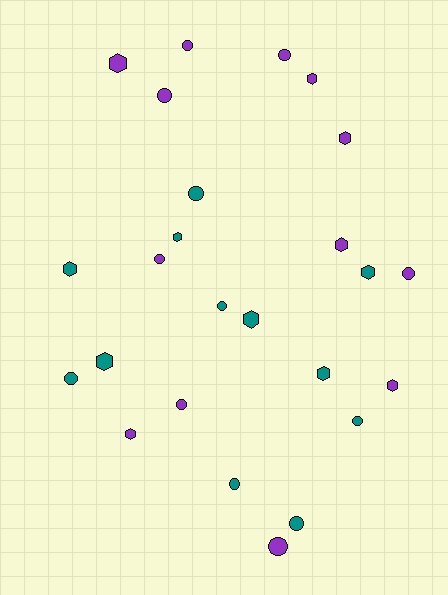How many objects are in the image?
There are 25 objects.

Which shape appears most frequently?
Circle, with 13 objects.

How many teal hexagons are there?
There are 6 teal hexagons.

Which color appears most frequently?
Purple, with 13 objects.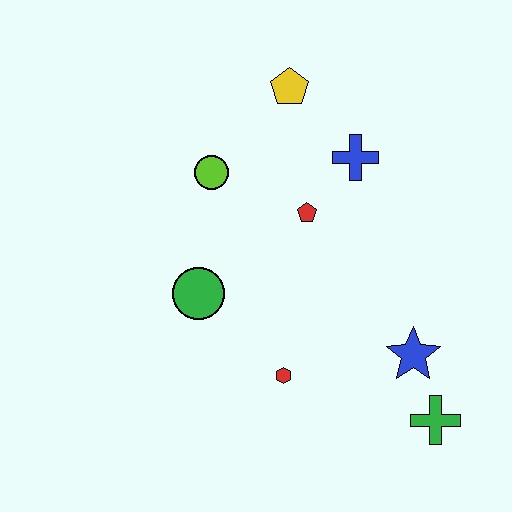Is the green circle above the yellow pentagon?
No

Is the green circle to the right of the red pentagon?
No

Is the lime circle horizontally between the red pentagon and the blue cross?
No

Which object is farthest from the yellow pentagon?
The green cross is farthest from the yellow pentagon.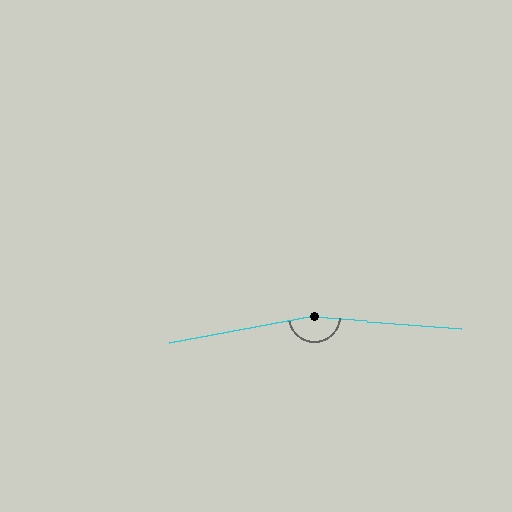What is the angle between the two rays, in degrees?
Approximately 165 degrees.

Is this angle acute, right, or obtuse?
It is obtuse.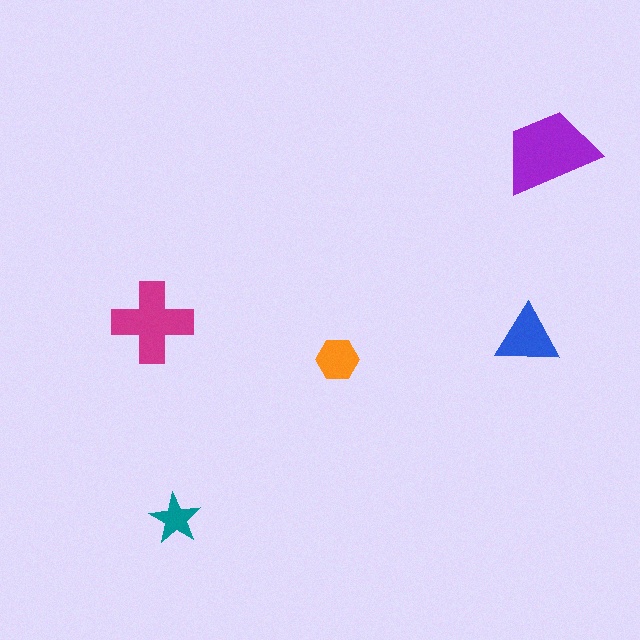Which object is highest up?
The purple trapezoid is topmost.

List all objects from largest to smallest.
The purple trapezoid, the magenta cross, the blue triangle, the orange hexagon, the teal star.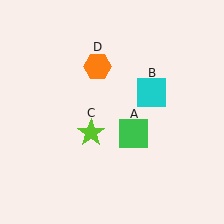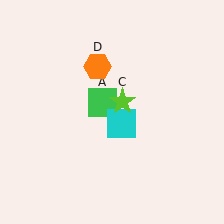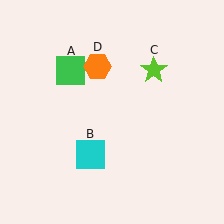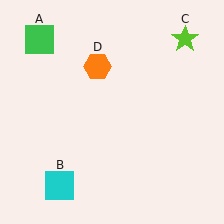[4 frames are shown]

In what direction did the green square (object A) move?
The green square (object A) moved up and to the left.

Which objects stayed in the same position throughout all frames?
Orange hexagon (object D) remained stationary.